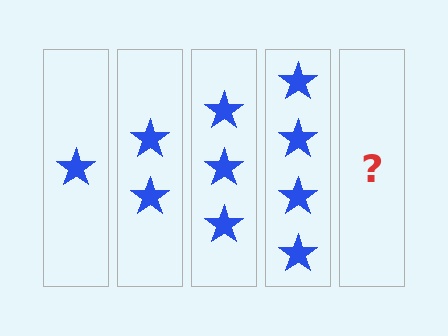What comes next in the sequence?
The next element should be 5 stars.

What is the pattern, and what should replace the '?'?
The pattern is that each step adds one more star. The '?' should be 5 stars.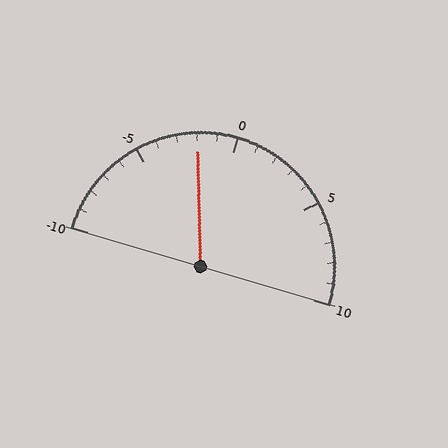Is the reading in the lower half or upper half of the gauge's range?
The reading is in the lower half of the range (-10 to 10).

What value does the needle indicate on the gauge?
The needle indicates approximately -2.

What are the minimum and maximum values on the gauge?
The gauge ranges from -10 to 10.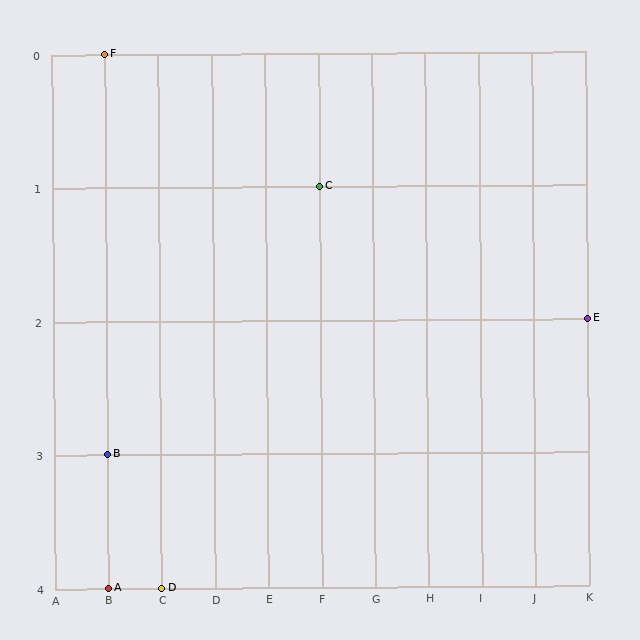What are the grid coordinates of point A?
Point A is at grid coordinates (B, 4).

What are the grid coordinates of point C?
Point C is at grid coordinates (F, 1).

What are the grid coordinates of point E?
Point E is at grid coordinates (K, 2).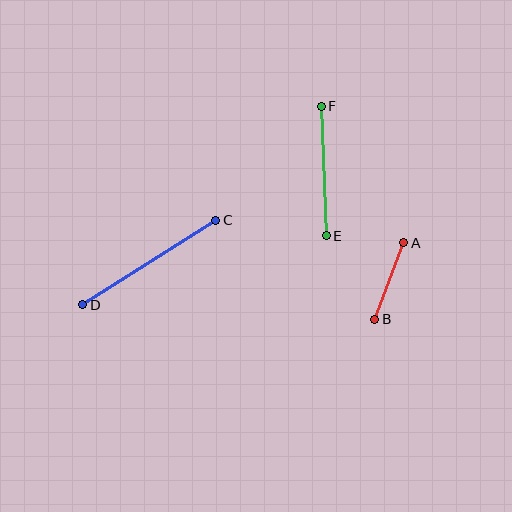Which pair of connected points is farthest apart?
Points C and D are farthest apart.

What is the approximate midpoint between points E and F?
The midpoint is at approximately (324, 171) pixels.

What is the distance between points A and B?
The distance is approximately 82 pixels.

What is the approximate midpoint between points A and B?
The midpoint is at approximately (389, 281) pixels.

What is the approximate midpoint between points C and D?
The midpoint is at approximately (149, 262) pixels.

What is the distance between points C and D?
The distance is approximately 158 pixels.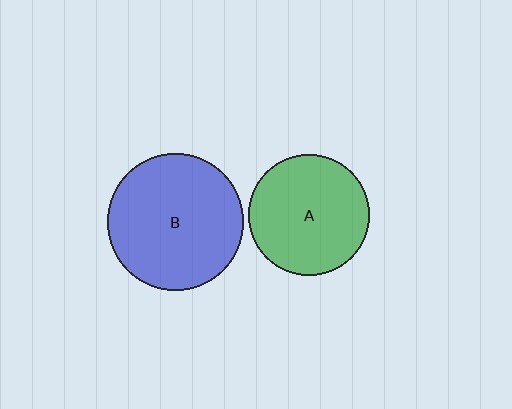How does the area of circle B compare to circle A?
Approximately 1.3 times.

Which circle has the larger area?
Circle B (blue).